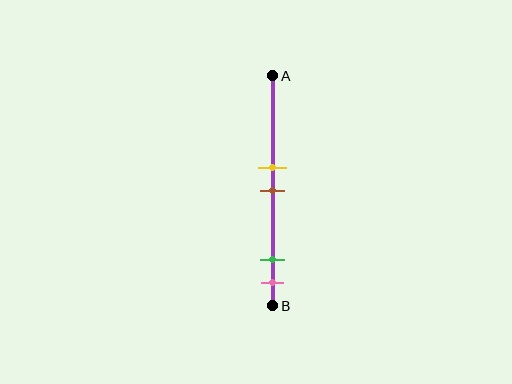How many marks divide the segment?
There are 4 marks dividing the segment.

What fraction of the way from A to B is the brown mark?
The brown mark is approximately 50% (0.5) of the way from A to B.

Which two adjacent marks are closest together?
The yellow and brown marks are the closest adjacent pair.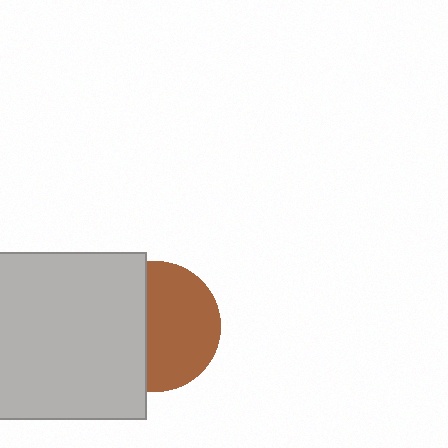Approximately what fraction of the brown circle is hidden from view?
Roughly 42% of the brown circle is hidden behind the light gray square.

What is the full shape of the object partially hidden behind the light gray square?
The partially hidden object is a brown circle.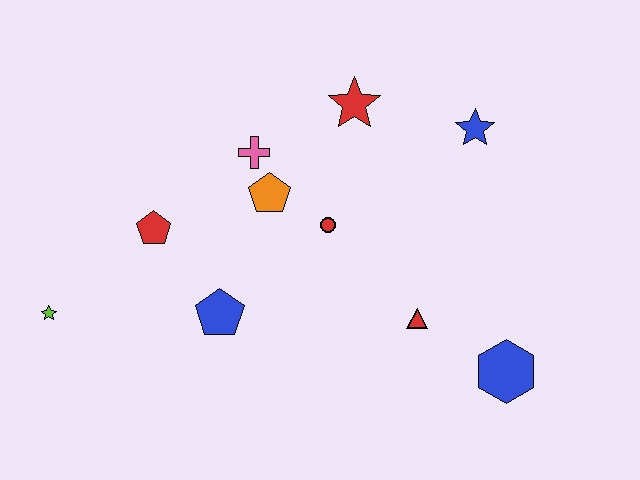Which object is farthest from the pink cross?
The blue hexagon is farthest from the pink cross.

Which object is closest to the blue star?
The red star is closest to the blue star.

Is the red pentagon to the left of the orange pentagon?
Yes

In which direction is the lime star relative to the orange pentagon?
The lime star is to the left of the orange pentagon.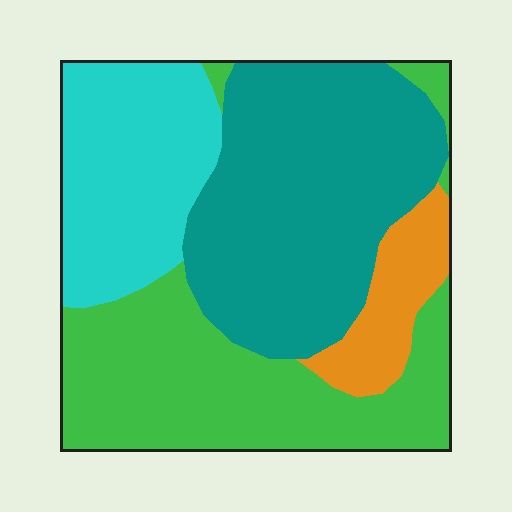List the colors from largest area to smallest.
From largest to smallest: teal, green, cyan, orange.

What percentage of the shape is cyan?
Cyan takes up about one fifth (1/5) of the shape.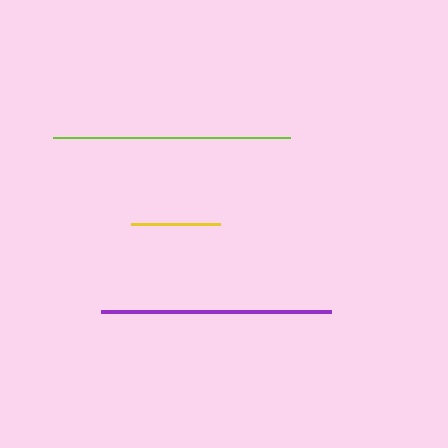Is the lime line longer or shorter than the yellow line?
The lime line is longer than the yellow line.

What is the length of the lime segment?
The lime segment is approximately 238 pixels long.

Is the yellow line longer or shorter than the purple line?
The purple line is longer than the yellow line.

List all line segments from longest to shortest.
From longest to shortest: lime, purple, yellow.